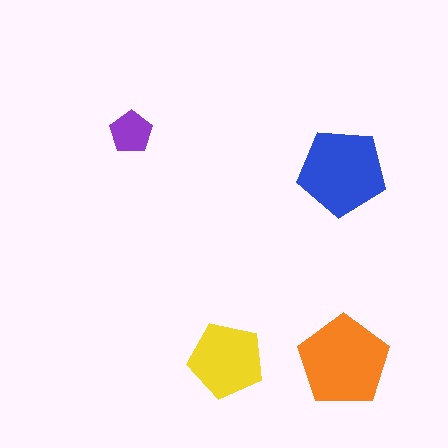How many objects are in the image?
There are 4 objects in the image.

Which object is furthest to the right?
The orange pentagon is rightmost.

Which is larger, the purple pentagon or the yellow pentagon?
The yellow one.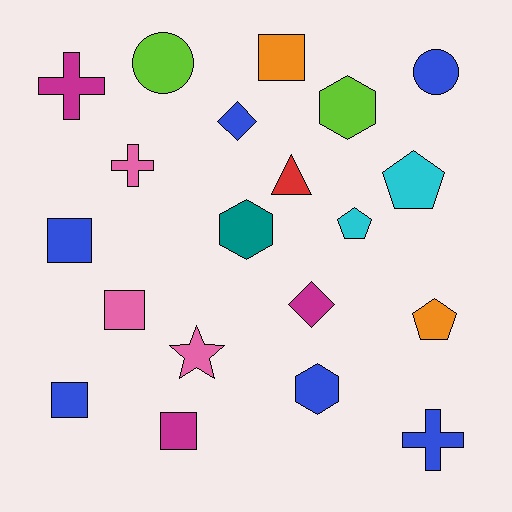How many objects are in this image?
There are 20 objects.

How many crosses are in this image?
There are 3 crosses.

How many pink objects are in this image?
There are 3 pink objects.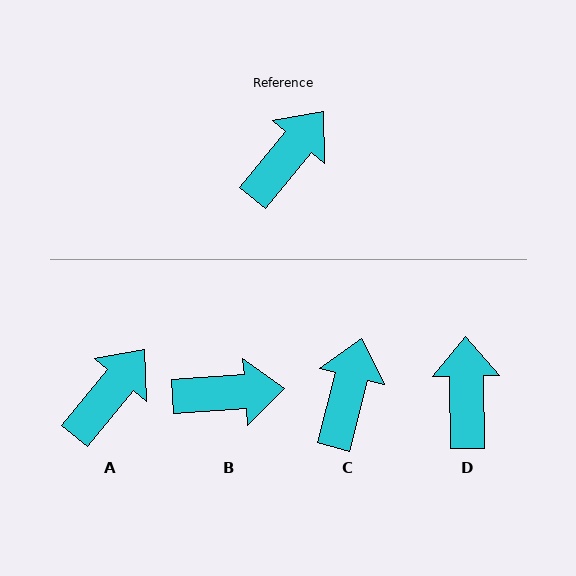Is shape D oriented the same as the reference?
No, it is off by about 40 degrees.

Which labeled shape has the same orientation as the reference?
A.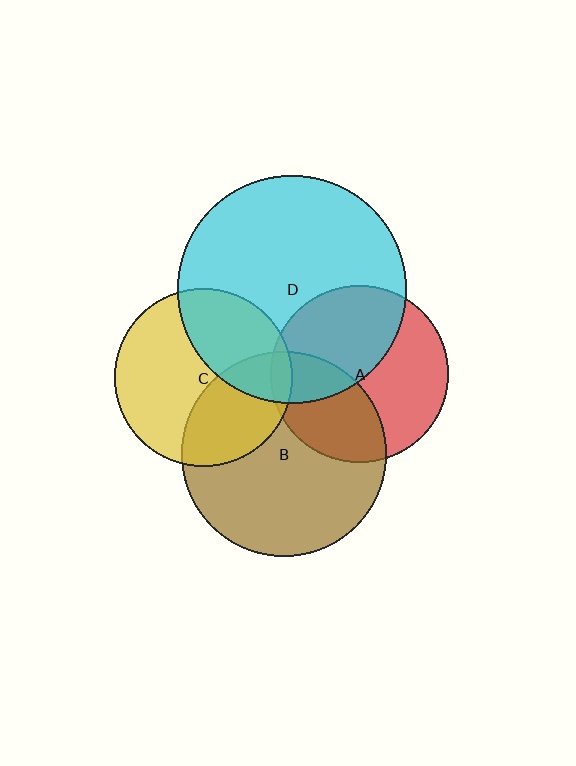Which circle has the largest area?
Circle D (cyan).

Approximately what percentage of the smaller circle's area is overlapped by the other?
Approximately 5%.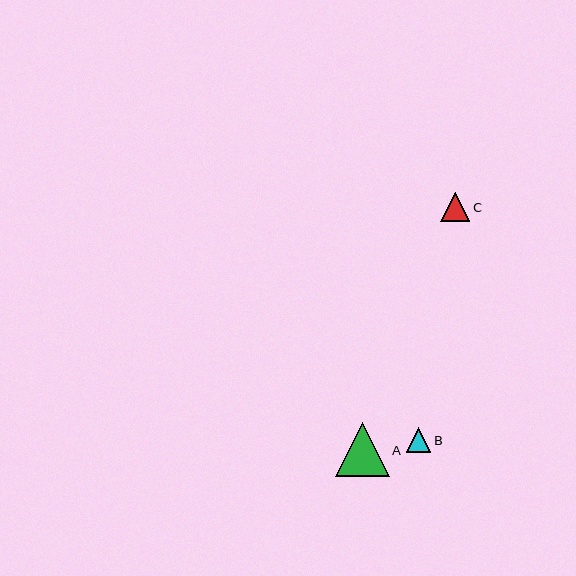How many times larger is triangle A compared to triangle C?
Triangle A is approximately 1.9 times the size of triangle C.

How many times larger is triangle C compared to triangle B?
Triangle C is approximately 1.2 times the size of triangle B.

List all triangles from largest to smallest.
From largest to smallest: A, C, B.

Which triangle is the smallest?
Triangle B is the smallest with a size of approximately 24 pixels.